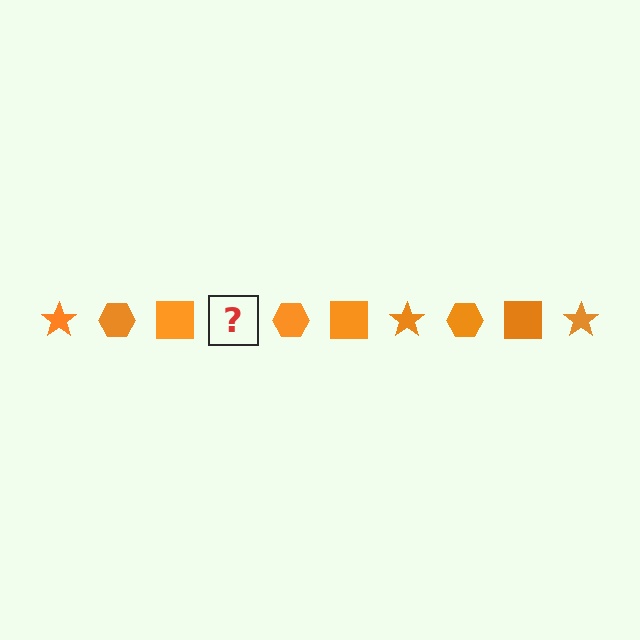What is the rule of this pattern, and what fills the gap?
The rule is that the pattern cycles through star, hexagon, square shapes in orange. The gap should be filled with an orange star.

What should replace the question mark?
The question mark should be replaced with an orange star.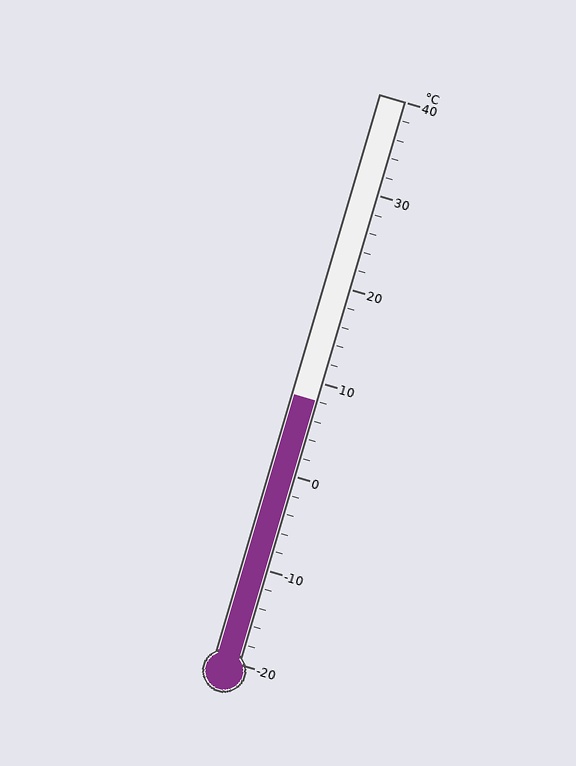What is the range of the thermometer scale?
The thermometer scale ranges from -20°C to 40°C.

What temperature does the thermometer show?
The thermometer shows approximately 8°C.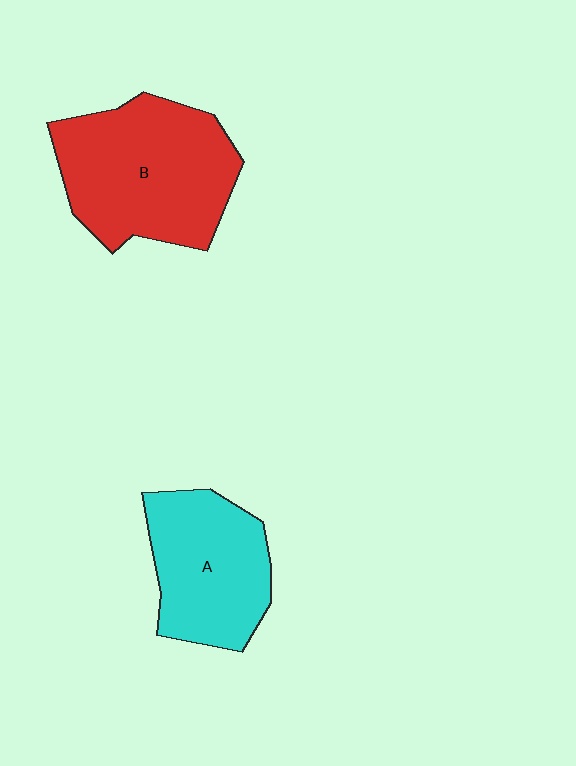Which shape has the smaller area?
Shape A (cyan).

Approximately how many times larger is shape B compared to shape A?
Approximately 1.4 times.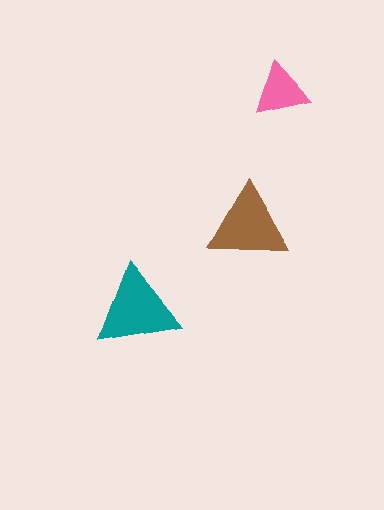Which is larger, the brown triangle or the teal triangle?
The teal one.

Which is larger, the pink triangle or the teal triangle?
The teal one.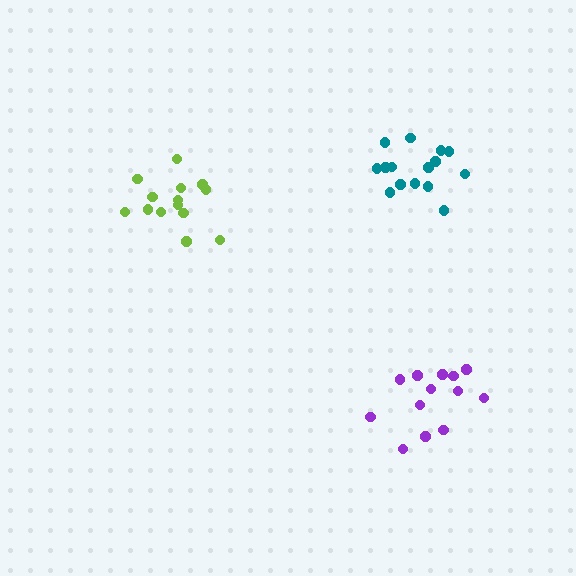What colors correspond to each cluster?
The clusters are colored: teal, purple, lime.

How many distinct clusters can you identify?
There are 3 distinct clusters.